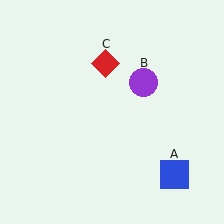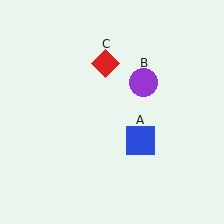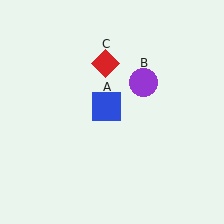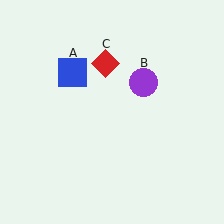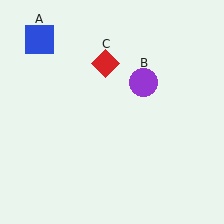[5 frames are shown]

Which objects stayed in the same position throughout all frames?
Purple circle (object B) and red diamond (object C) remained stationary.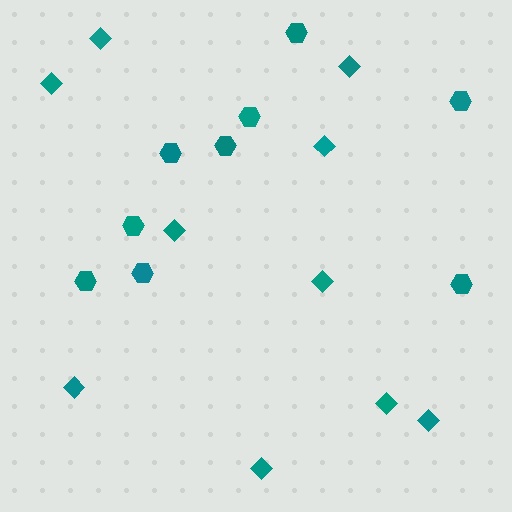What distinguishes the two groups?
There are 2 groups: one group of hexagons (9) and one group of diamonds (10).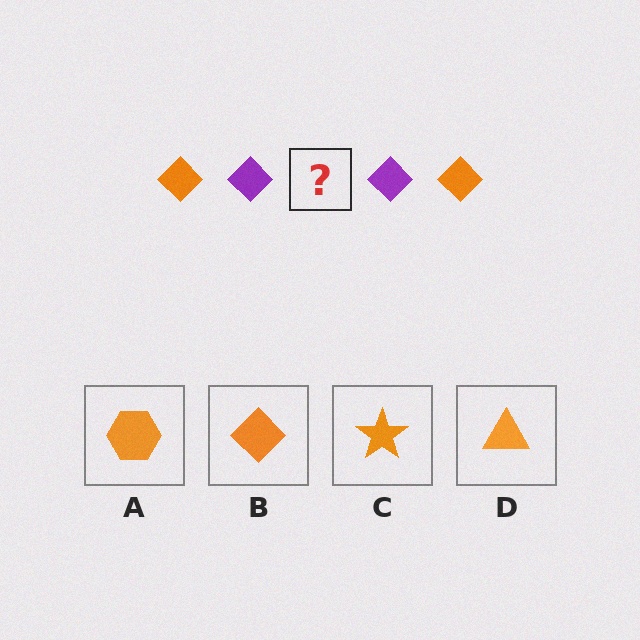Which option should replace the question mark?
Option B.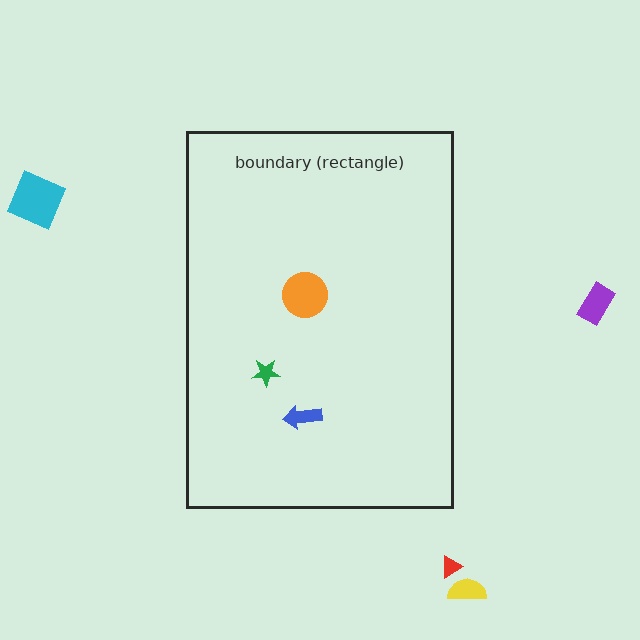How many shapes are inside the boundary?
3 inside, 4 outside.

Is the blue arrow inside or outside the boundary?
Inside.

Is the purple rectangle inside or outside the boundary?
Outside.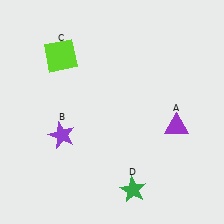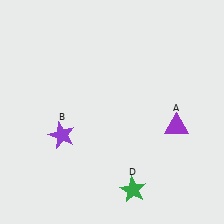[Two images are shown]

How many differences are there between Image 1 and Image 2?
There is 1 difference between the two images.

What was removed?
The lime square (C) was removed in Image 2.